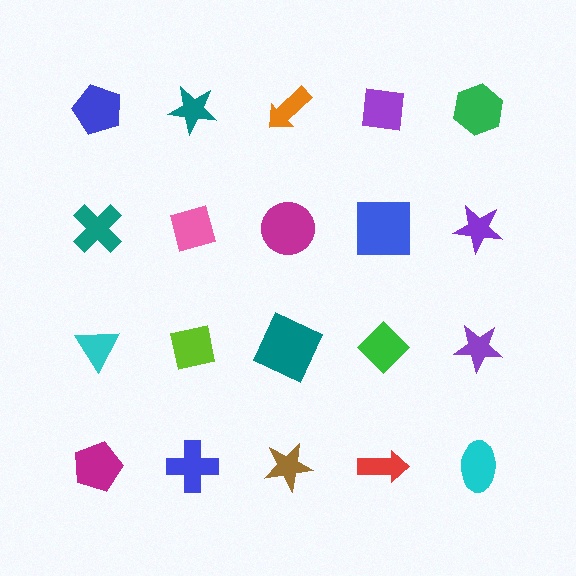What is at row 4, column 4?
A red arrow.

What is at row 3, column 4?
A green diamond.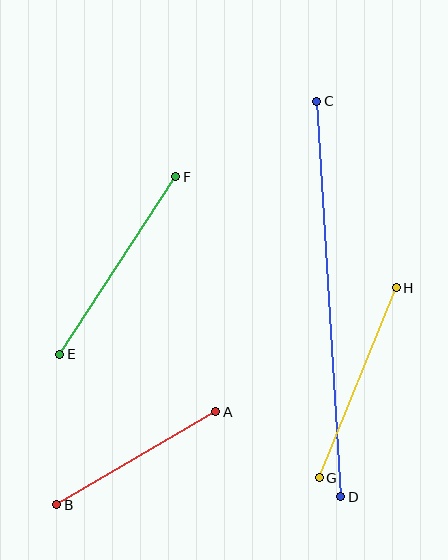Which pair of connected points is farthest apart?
Points C and D are farthest apart.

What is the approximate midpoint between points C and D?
The midpoint is at approximately (329, 299) pixels.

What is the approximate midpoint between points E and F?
The midpoint is at approximately (118, 265) pixels.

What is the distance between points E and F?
The distance is approximately 212 pixels.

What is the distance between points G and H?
The distance is approximately 205 pixels.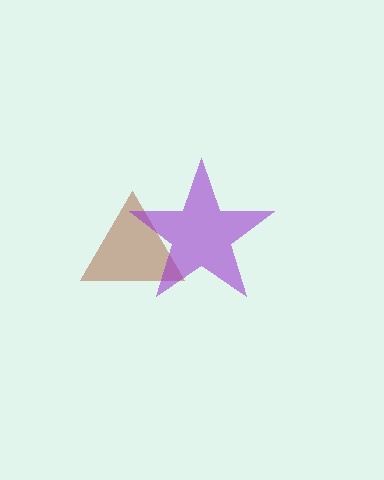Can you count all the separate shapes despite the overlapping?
Yes, there are 2 separate shapes.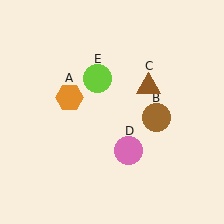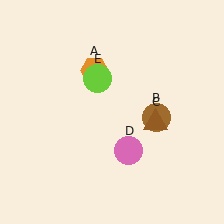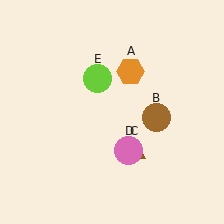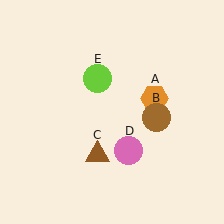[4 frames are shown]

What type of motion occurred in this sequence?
The orange hexagon (object A), brown triangle (object C) rotated clockwise around the center of the scene.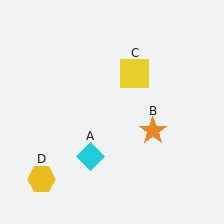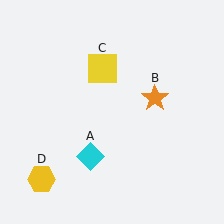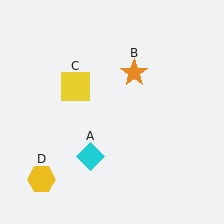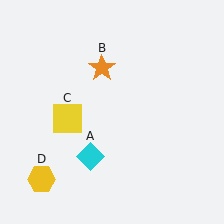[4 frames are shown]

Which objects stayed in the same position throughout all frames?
Cyan diamond (object A) and yellow hexagon (object D) remained stationary.